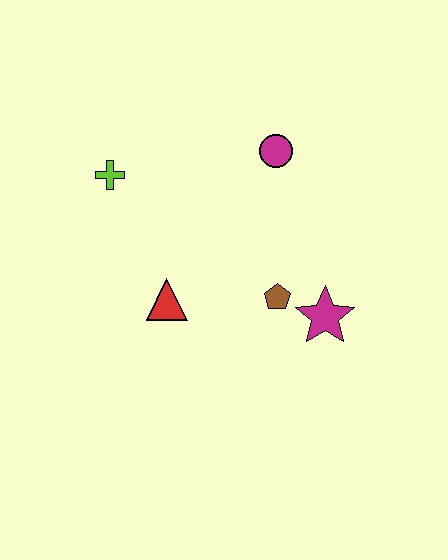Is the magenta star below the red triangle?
Yes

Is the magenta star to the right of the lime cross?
Yes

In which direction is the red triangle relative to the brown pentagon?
The red triangle is to the left of the brown pentagon.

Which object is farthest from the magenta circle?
The red triangle is farthest from the magenta circle.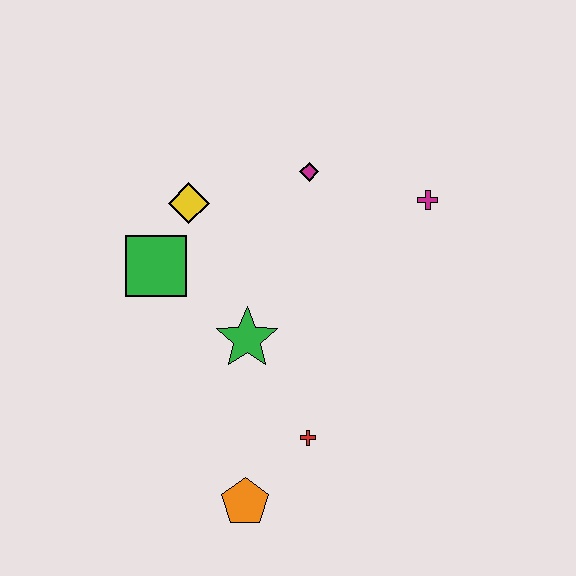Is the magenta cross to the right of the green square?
Yes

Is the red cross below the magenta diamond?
Yes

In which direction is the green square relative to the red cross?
The green square is above the red cross.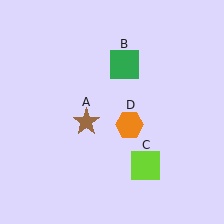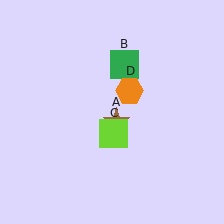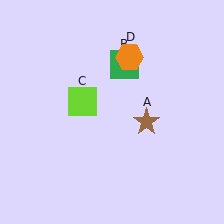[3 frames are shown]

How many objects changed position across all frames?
3 objects changed position: brown star (object A), lime square (object C), orange hexagon (object D).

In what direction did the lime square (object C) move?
The lime square (object C) moved up and to the left.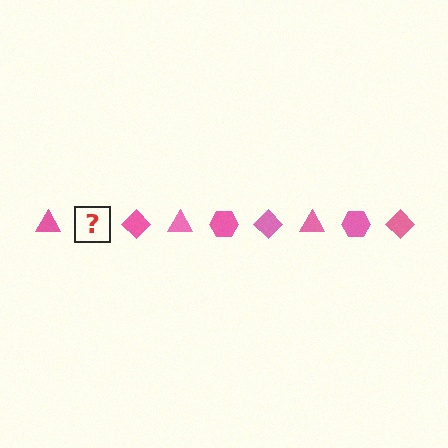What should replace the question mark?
The question mark should be replaced with a pink hexagon.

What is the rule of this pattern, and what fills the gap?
The rule is that the pattern cycles through triangle, hexagon, diamond shapes in pink. The gap should be filled with a pink hexagon.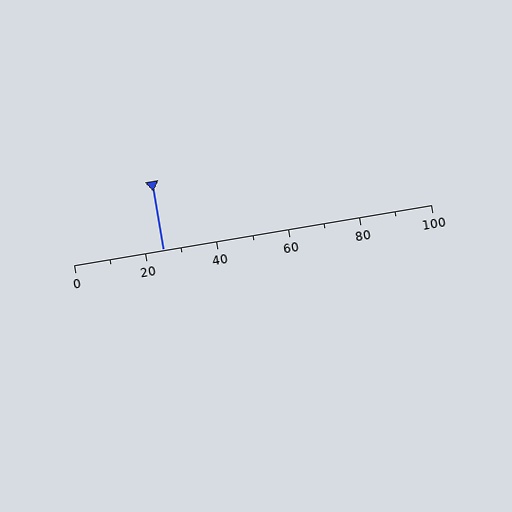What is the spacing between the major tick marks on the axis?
The major ticks are spaced 20 apart.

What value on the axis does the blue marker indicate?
The marker indicates approximately 25.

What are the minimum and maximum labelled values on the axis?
The axis runs from 0 to 100.